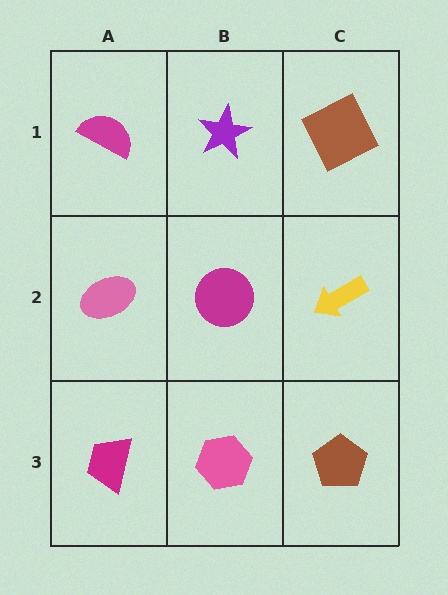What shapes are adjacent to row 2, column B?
A purple star (row 1, column B), a pink hexagon (row 3, column B), a pink ellipse (row 2, column A), a yellow arrow (row 2, column C).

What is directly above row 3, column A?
A pink ellipse.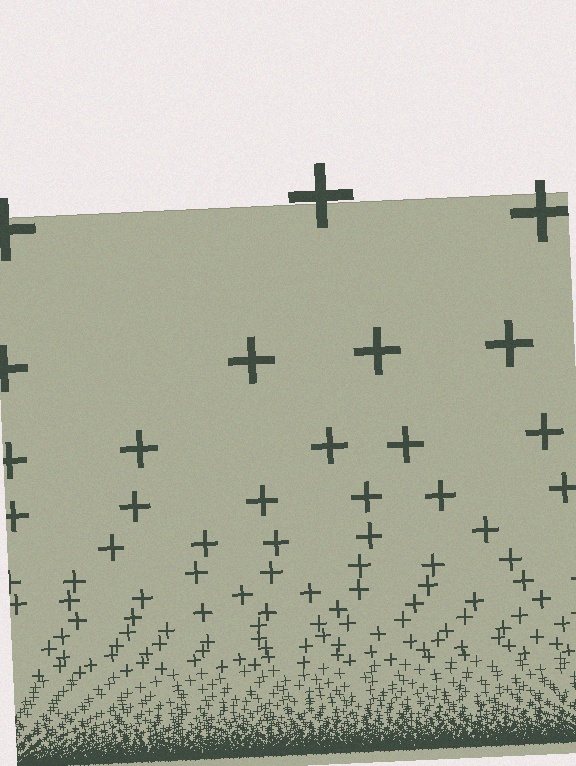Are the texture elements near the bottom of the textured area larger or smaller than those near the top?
Smaller. The gradient is inverted — elements near the bottom are smaller and denser.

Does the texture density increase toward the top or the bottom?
Density increases toward the bottom.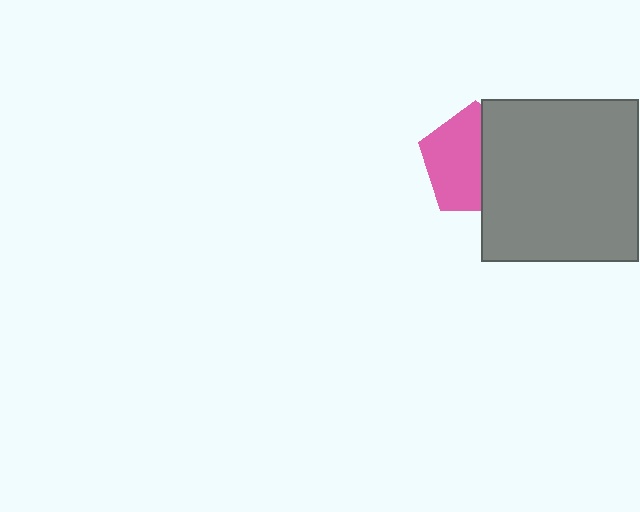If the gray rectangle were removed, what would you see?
You would see the complete pink pentagon.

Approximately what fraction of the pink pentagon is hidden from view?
Roughly 43% of the pink pentagon is hidden behind the gray rectangle.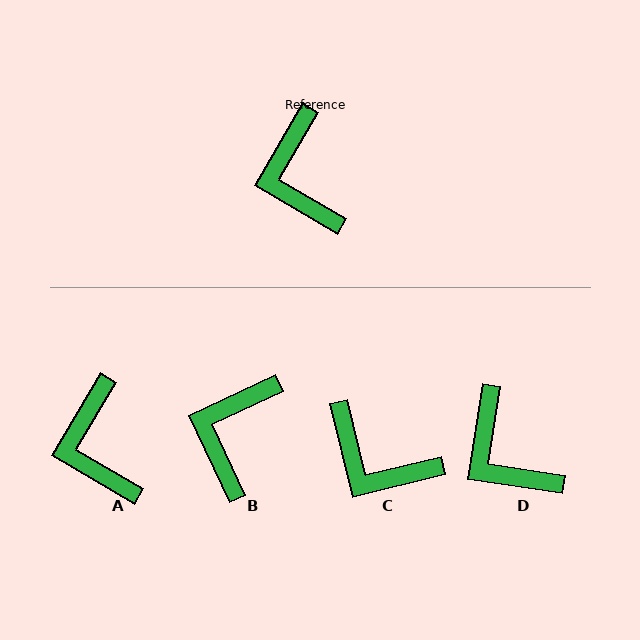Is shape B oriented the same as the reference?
No, it is off by about 35 degrees.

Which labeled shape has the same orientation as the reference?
A.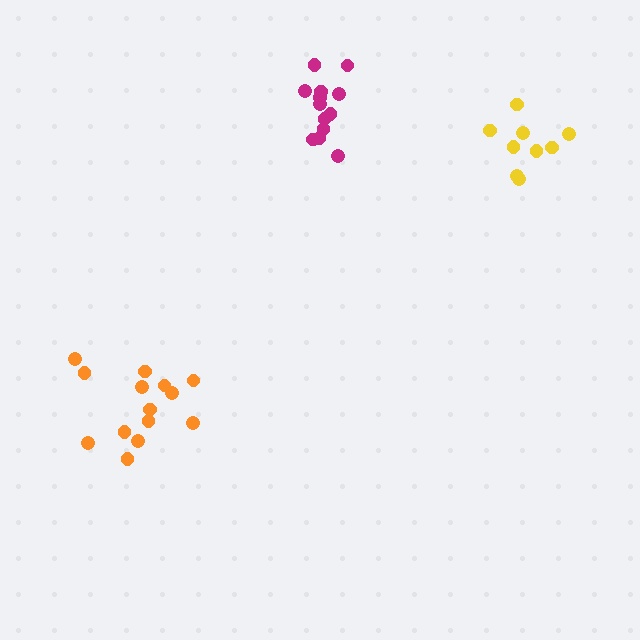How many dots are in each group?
Group 1: 9 dots, Group 2: 14 dots, Group 3: 13 dots (36 total).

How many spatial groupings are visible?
There are 3 spatial groupings.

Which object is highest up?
The magenta cluster is topmost.